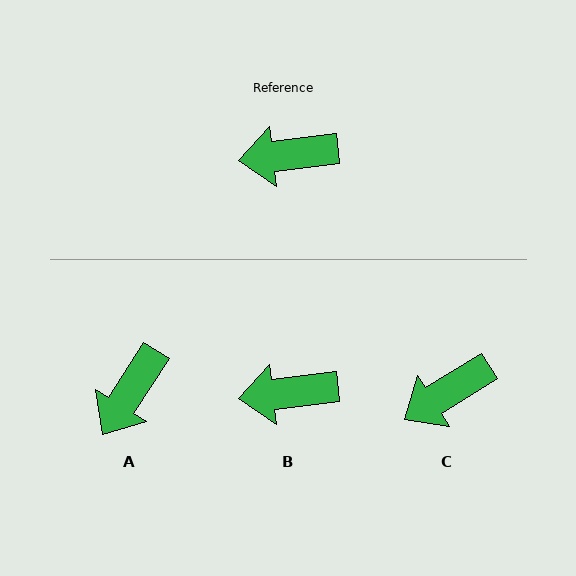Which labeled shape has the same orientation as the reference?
B.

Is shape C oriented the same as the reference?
No, it is off by about 25 degrees.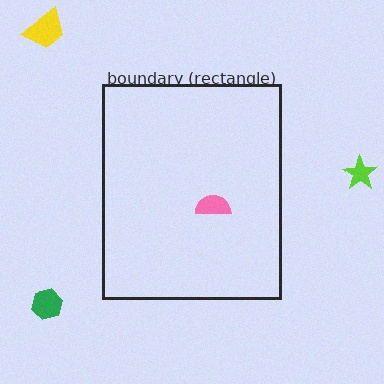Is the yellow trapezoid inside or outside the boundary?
Outside.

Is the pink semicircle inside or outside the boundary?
Inside.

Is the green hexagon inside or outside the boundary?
Outside.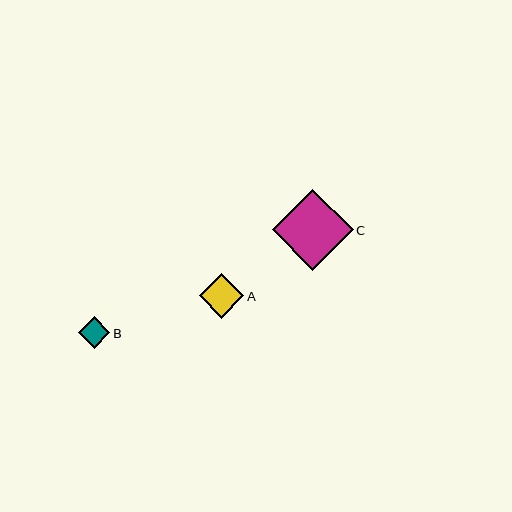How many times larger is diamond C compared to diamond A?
Diamond C is approximately 1.8 times the size of diamond A.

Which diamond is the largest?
Diamond C is the largest with a size of approximately 81 pixels.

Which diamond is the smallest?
Diamond B is the smallest with a size of approximately 32 pixels.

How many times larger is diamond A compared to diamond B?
Diamond A is approximately 1.4 times the size of diamond B.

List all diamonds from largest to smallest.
From largest to smallest: C, A, B.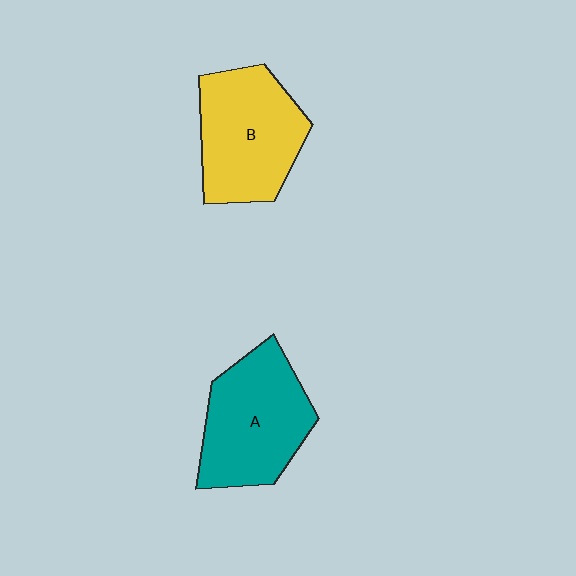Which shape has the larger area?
Shape A (teal).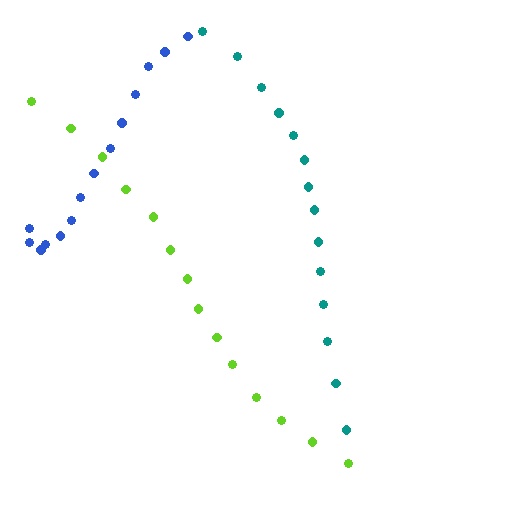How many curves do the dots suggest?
There are 3 distinct paths.